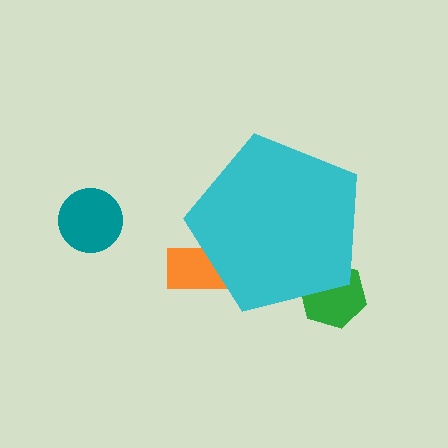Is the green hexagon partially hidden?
Yes, the green hexagon is partially hidden behind the cyan pentagon.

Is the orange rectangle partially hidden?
Yes, the orange rectangle is partially hidden behind the cyan pentagon.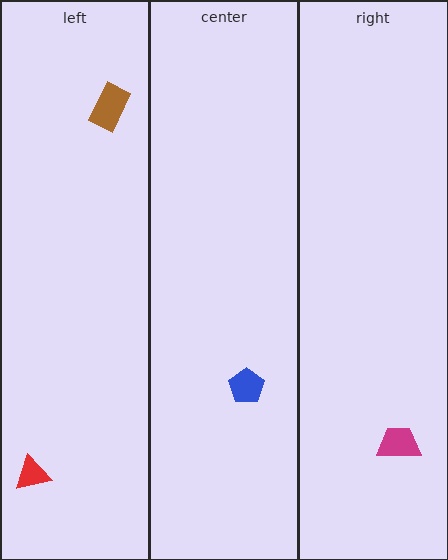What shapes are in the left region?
The brown rectangle, the red triangle.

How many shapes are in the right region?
1.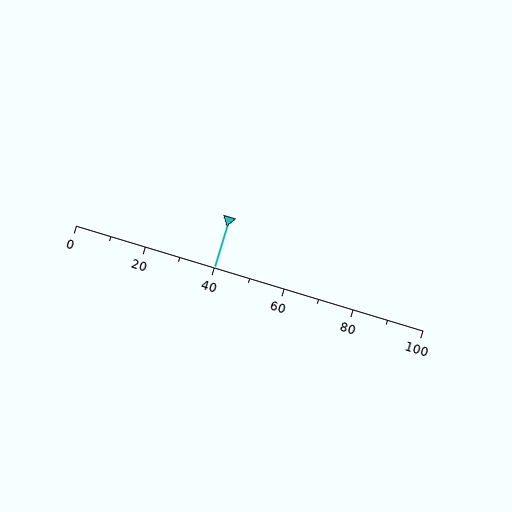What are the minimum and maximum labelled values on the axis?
The axis runs from 0 to 100.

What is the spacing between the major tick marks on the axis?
The major ticks are spaced 20 apart.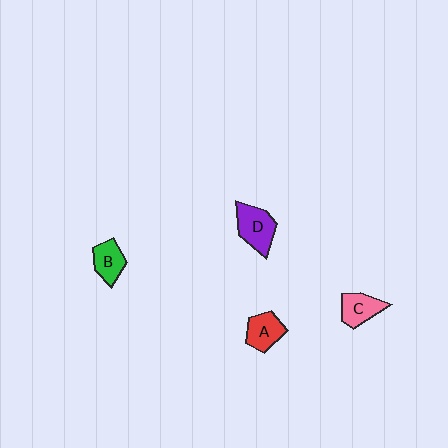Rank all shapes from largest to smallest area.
From largest to smallest: D (purple), A (red), C (pink), B (green).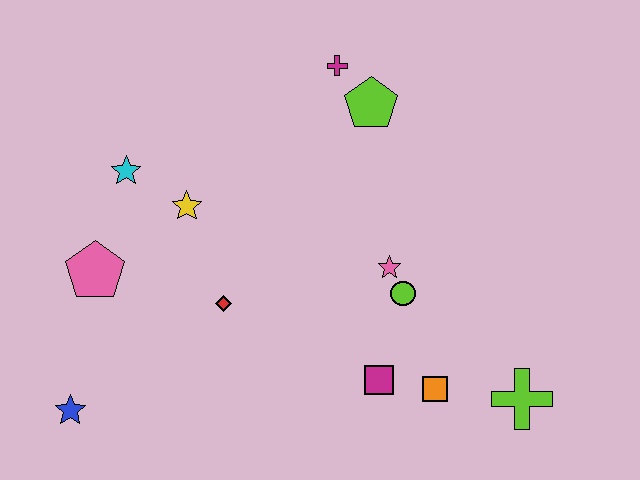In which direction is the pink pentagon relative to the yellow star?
The pink pentagon is to the left of the yellow star.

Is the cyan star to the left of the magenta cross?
Yes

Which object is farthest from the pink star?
The blue star is farthest from the pink star.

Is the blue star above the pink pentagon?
No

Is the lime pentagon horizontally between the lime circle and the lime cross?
No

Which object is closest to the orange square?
The magenta square is closest to the orange square.